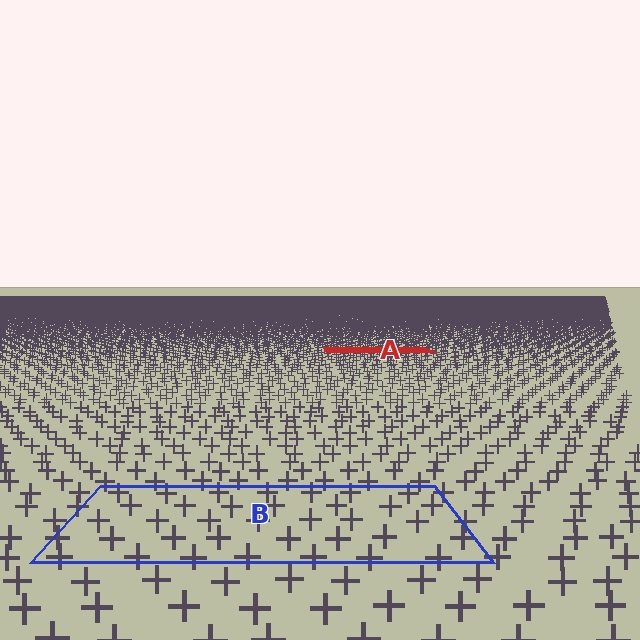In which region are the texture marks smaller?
The texture marks are smaller in region A, because it is farther away.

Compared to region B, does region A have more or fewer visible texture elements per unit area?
Region A has more texture elements per unit area — they are packed more densely because it is farther away.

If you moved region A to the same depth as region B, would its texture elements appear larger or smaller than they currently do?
They would appear larger. At a closer depth, the same texture elements are projected at a bigger on-screen size.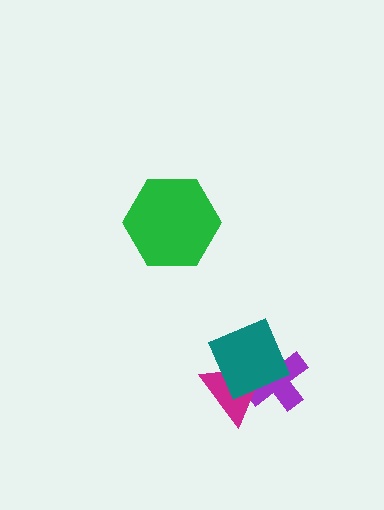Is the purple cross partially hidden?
Yes, it is partially covered by another shape.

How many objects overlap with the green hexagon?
0 objects overlap with the green hexagon.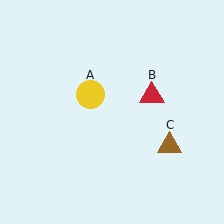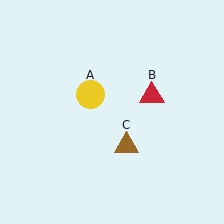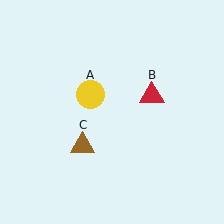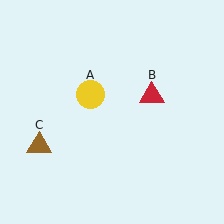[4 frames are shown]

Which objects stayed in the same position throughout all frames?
Yellow circle (object A) and red triangle (object B) remained stationary.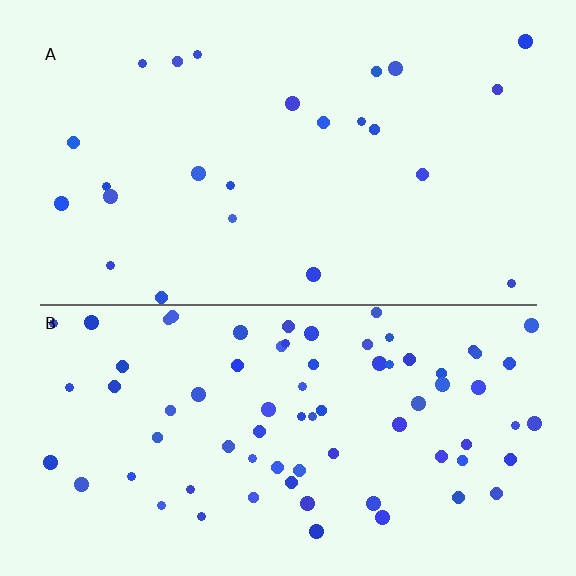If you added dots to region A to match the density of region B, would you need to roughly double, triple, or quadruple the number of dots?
Approximately triple.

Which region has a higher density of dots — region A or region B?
B (the bottom).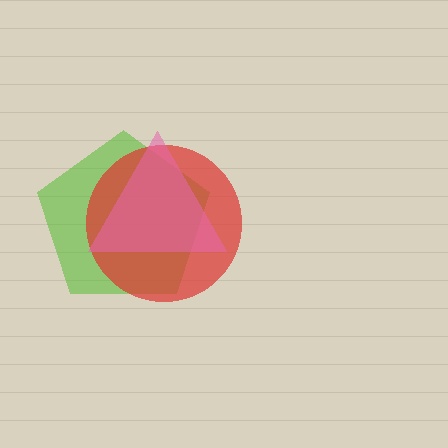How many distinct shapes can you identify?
There are 3 distinct shapes: a lime pentagon, a red circle, a pink triangle.